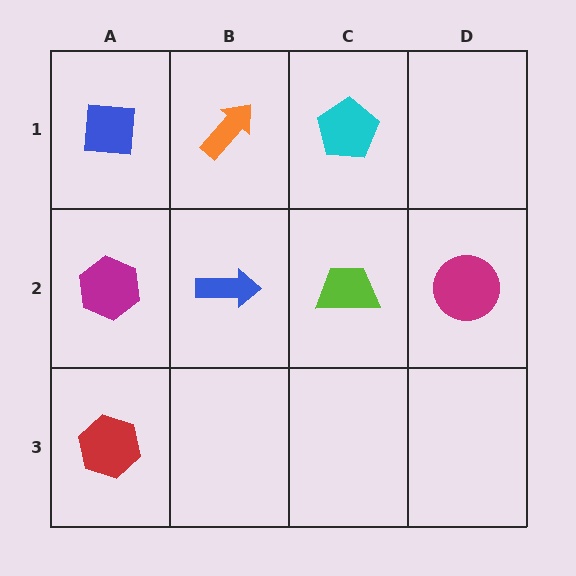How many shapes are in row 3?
1 shape.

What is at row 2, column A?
A magenta hexagon.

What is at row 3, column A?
A red hexagon.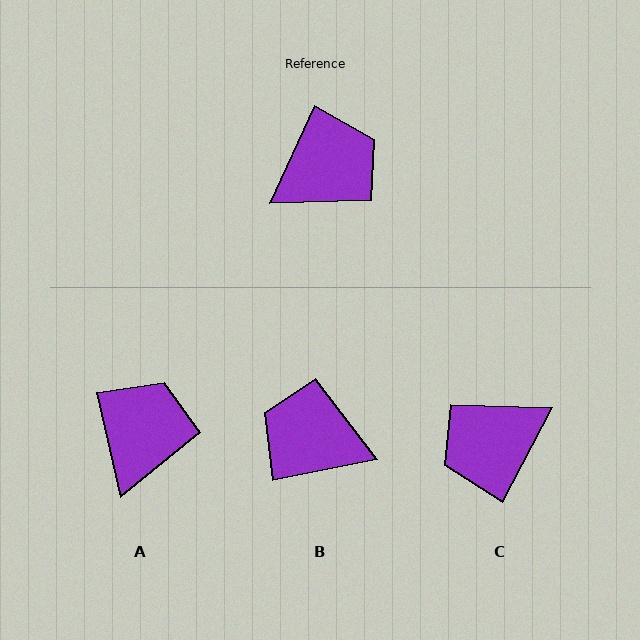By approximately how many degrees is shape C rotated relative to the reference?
Approximately 177 degrees counter-clockwise.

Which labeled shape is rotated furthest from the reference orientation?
C, about 177 degrees away.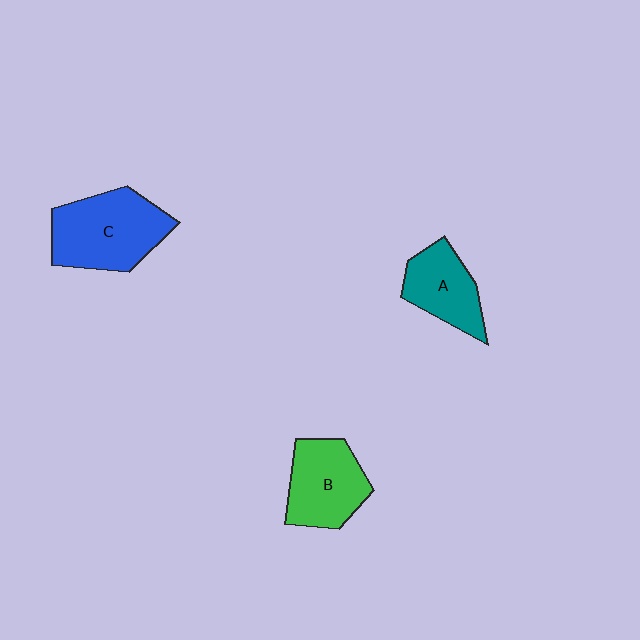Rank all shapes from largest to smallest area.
From largest to smallest: C (blue), B (green), A (teal).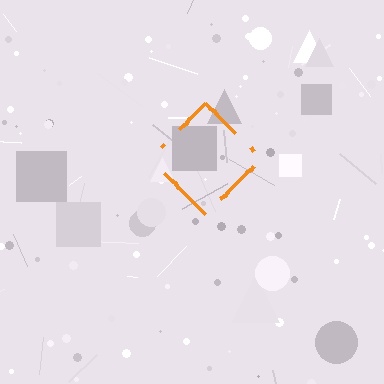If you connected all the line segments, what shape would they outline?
They would outline a diamond.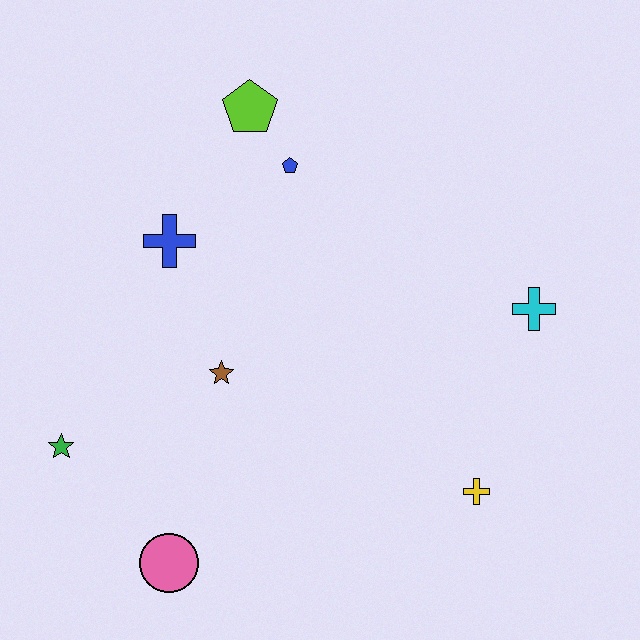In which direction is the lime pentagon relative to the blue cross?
The lime pentagon is above the blue cross.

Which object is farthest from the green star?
The cyan cross is farthest from the green star.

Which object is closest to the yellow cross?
The cyan cross is closest to the yellow cross.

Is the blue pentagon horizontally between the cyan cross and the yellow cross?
No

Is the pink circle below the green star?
Yes